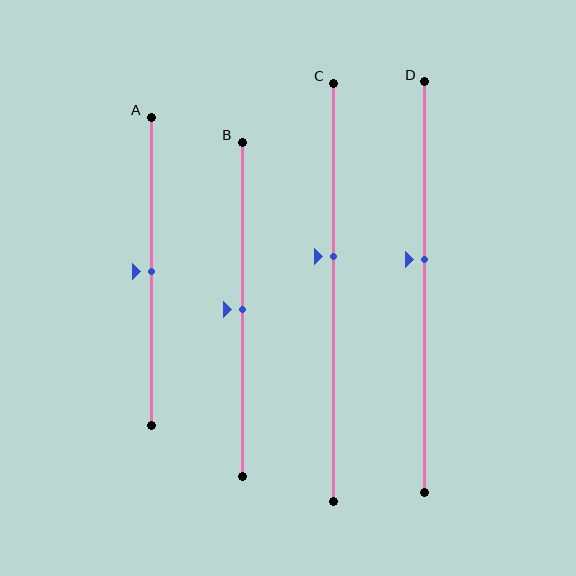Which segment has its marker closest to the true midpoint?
Segment A has its marker closest to the true midpoint.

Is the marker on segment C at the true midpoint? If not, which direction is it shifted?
No, the marker on segment C is shifted upward by about 8% of the segment length.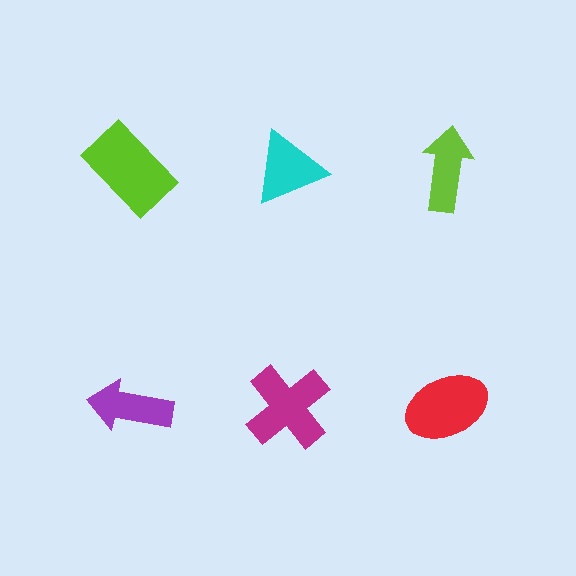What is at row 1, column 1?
A lime rectangle.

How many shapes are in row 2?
3 shapes.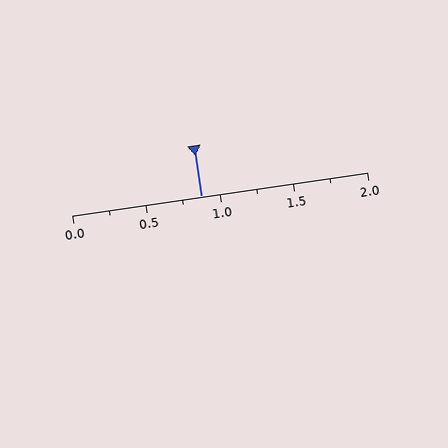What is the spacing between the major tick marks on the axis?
The major ticks are spaced 0.5 apart.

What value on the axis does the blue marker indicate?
The marker indicates approximately 0.88.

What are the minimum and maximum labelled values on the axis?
The axis runs from 0.0 to 2.0.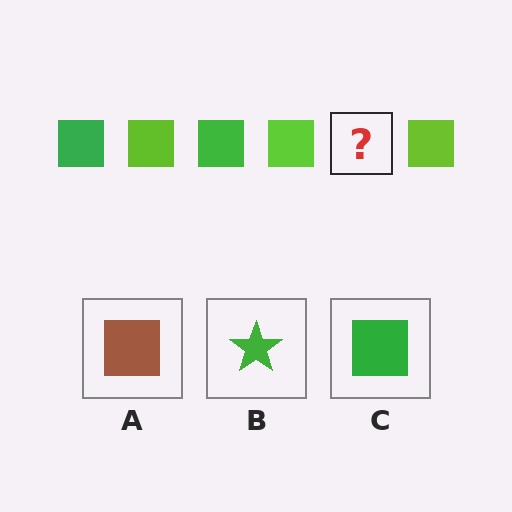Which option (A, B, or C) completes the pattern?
C.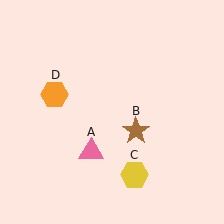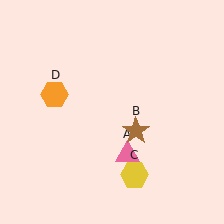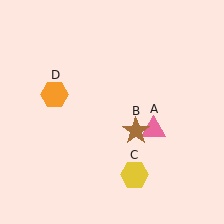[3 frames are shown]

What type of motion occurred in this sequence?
The pink triangle (object A) rotated counterclockwise around the center of the scene.